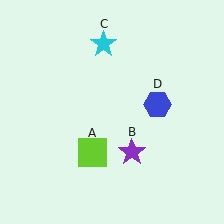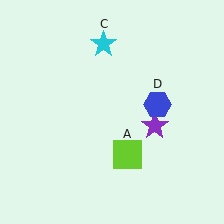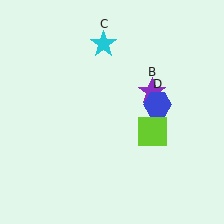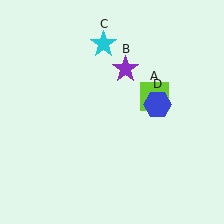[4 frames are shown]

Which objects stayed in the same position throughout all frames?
Cyan star (object C) and blue hexagon (object D) remained stationary.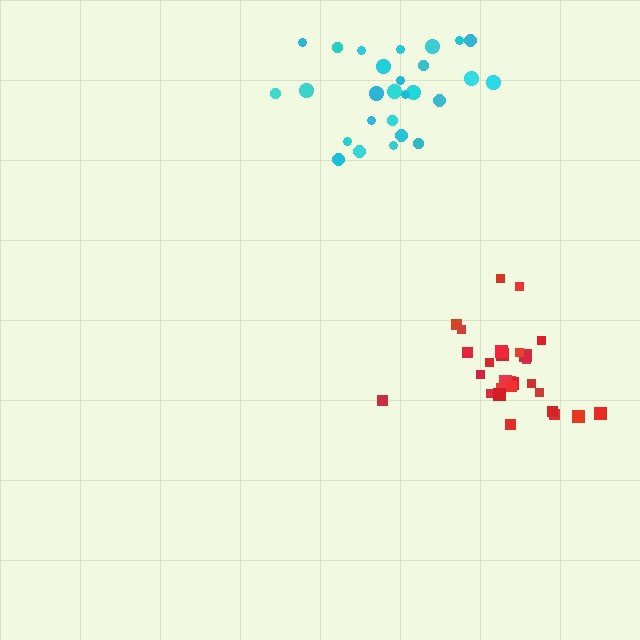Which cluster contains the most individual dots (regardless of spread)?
Red (29).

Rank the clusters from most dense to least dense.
red, cyan.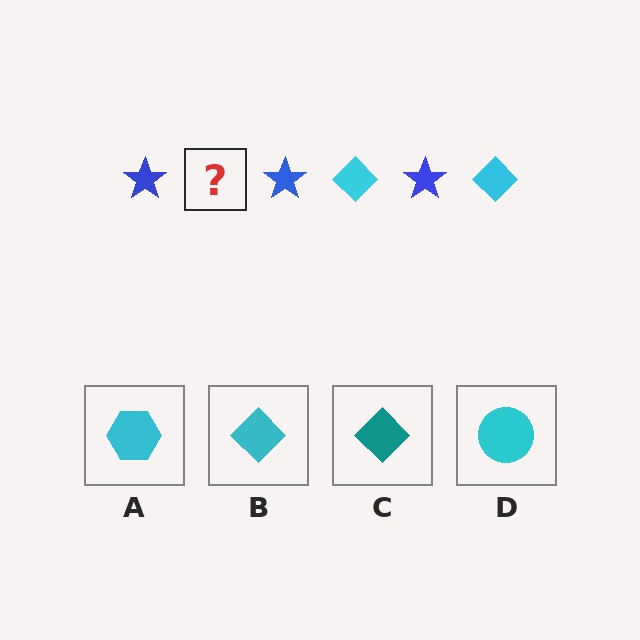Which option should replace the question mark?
Option B.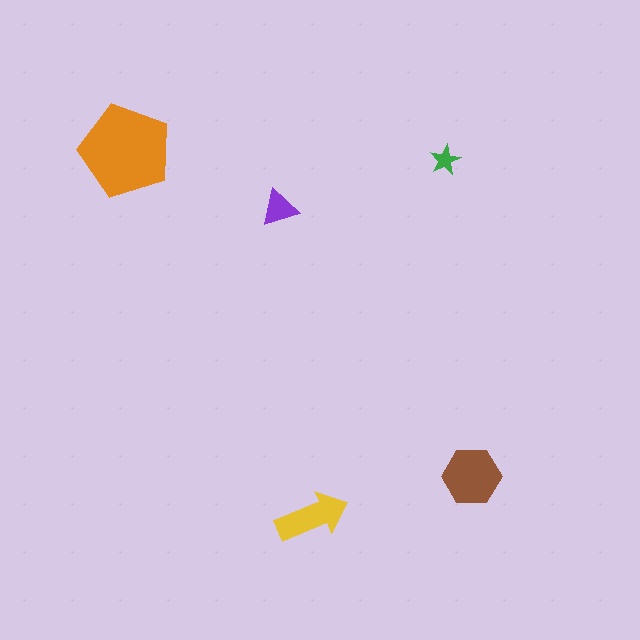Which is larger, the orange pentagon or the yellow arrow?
The orange pentagon.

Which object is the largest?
The orange pentagon.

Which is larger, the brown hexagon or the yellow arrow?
The brown hexagon.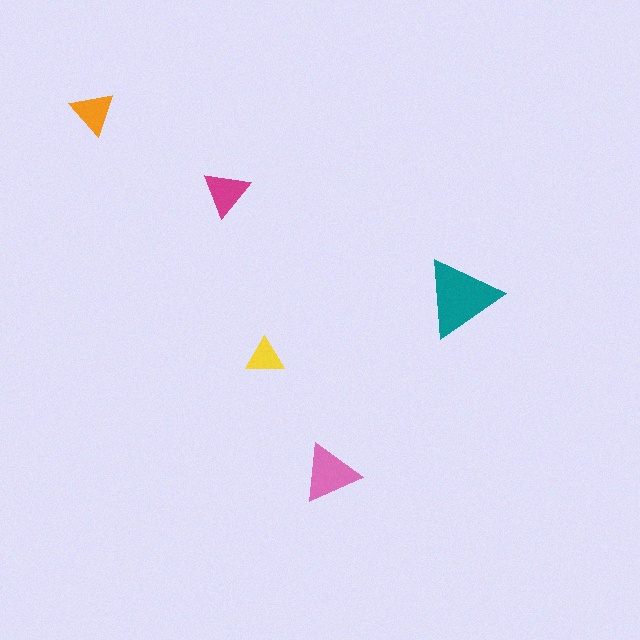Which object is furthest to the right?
The teal triangle is rightmost.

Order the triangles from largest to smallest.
the teal one, the pink one, the magenta one, the orange one, the yellow one.